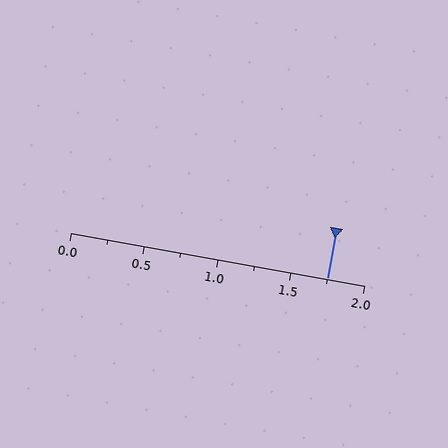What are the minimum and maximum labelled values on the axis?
The axis runs from 0.0 to 2.0.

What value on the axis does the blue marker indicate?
The marker indicates approximately 1.75.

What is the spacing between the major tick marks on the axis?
The major ticks are spaced 0.5 apart.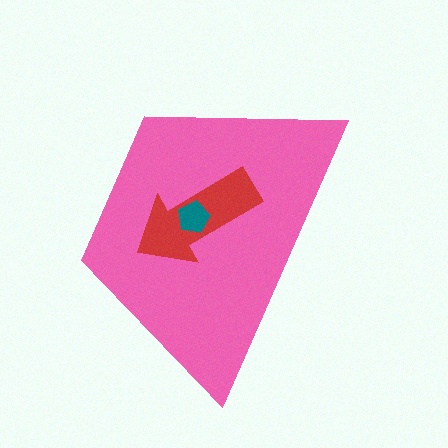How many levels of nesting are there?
3.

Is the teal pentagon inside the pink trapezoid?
Yes.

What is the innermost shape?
The teal pentagon.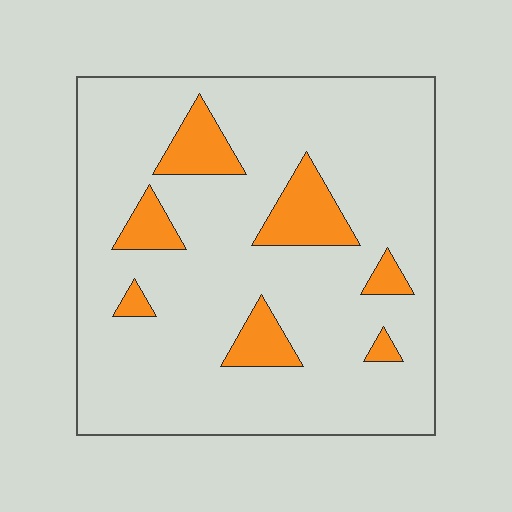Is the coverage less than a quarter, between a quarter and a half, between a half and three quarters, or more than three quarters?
Less than a quarter.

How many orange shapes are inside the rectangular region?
7.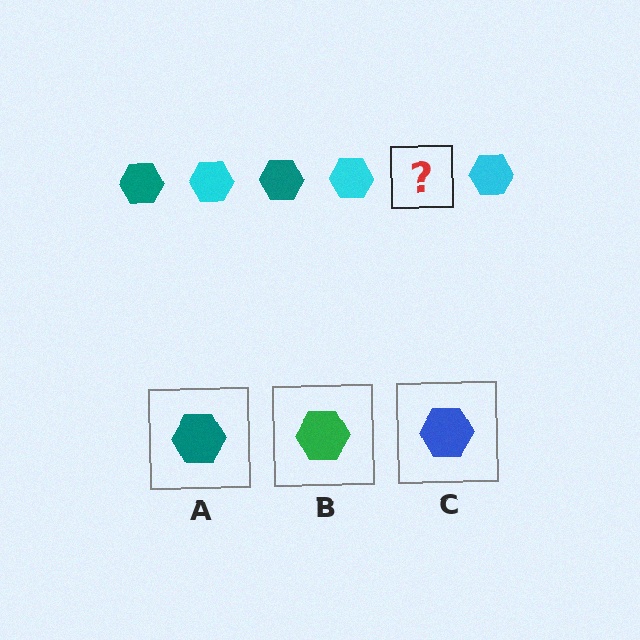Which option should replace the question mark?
Option A.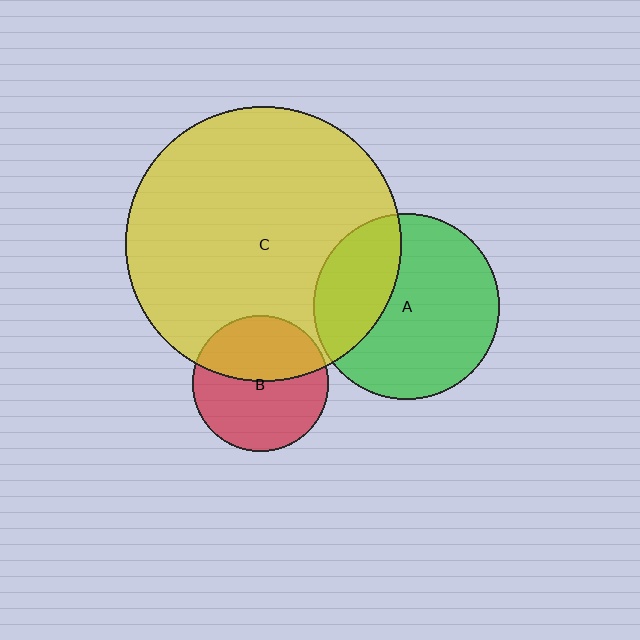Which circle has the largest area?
Circle C (yellow).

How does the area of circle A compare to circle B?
Approximately 1.9 times.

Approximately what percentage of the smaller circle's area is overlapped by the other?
Approximately 30%.